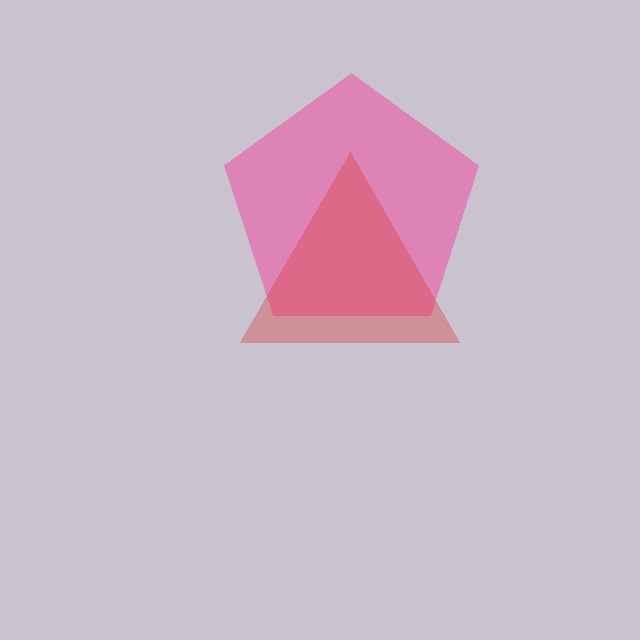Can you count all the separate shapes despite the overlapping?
Yes, there are 2 separate shapes.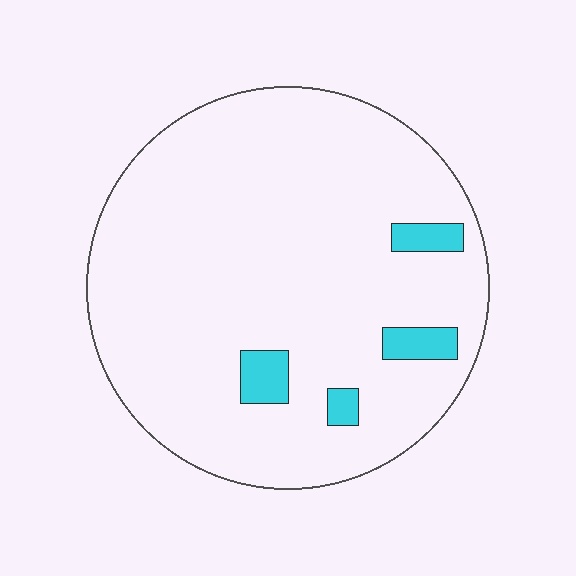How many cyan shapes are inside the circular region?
4.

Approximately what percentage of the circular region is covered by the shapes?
Approximately 5%.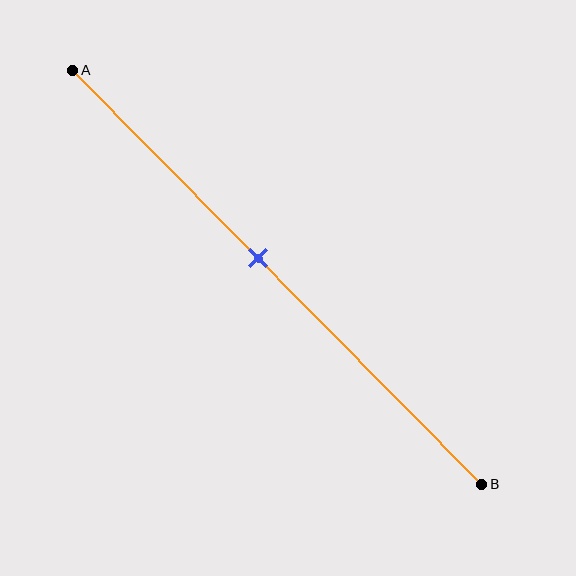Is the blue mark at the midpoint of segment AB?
No, the mark is at about 45% from A, not at the 50% midpoint.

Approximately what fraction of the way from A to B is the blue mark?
The blue mark is approximately 45% of the way from A to B.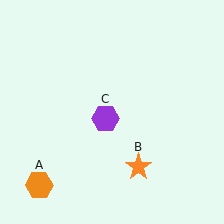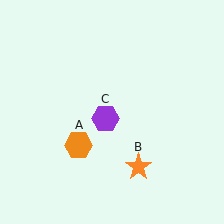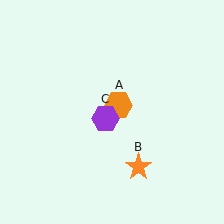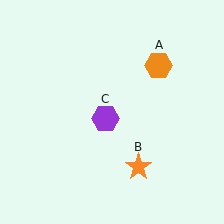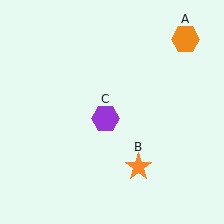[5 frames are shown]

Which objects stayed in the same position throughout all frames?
Orange star (object B) and purple hexagon (object C) remained stationary.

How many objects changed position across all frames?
1 object changed position: orange hexagon (object A).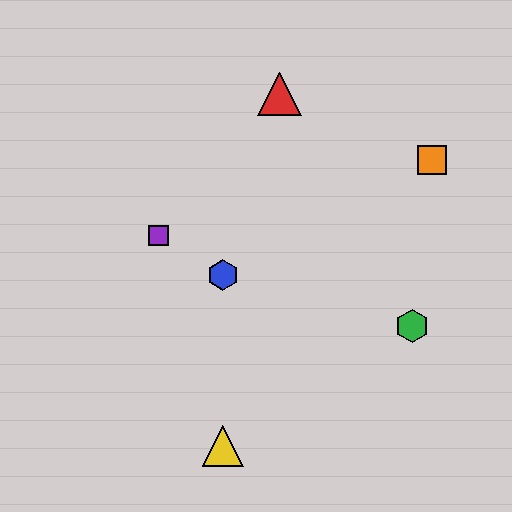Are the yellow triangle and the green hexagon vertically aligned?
No, the yellow triangle is at x≈223 and the green hexagon is at x≈412.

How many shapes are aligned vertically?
2 shapes (the blue hexagon, the yellow triangle) are aligned vertically.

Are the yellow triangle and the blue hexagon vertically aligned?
Yes, both are at x≈223.